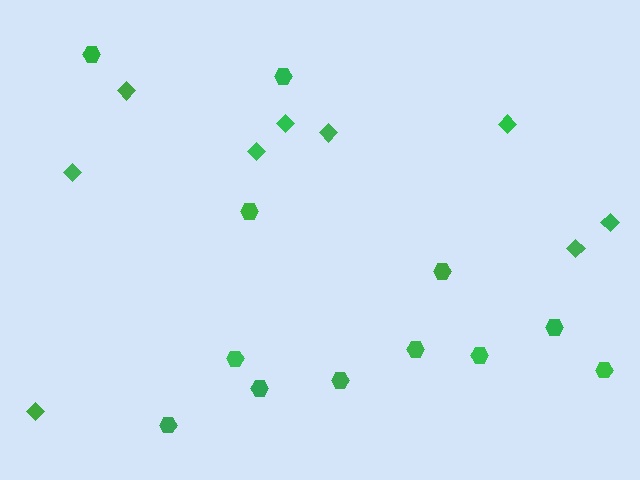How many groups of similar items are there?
There are 2 groups: one group of hexagons (12) and one group of diamonds (9).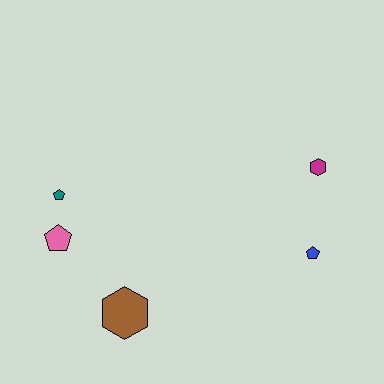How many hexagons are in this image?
There are 2 hexagons.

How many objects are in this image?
There are 5 objects.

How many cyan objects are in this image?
There are no cyan objects.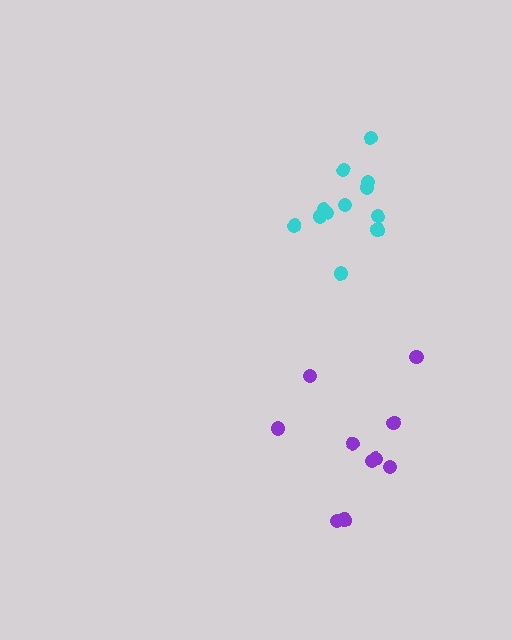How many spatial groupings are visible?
There are 2 spatial groupings.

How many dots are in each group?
Group 1: 12 dots, Group 2: 10 dots (22 total).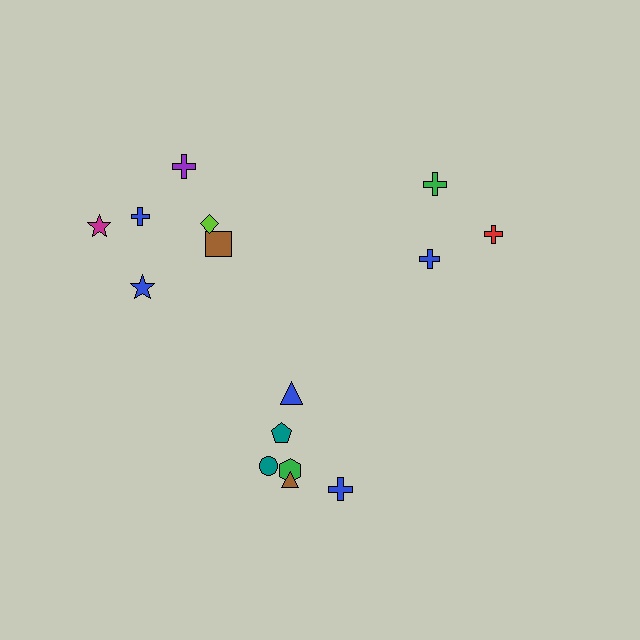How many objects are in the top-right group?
There are 3 objects.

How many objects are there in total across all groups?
There are 15 objects.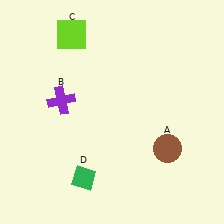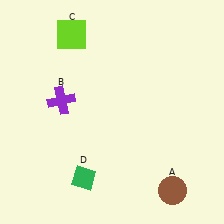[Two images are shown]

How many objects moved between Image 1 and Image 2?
1 object moved between the two images.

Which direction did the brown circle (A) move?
The brown circle (A) moved down.